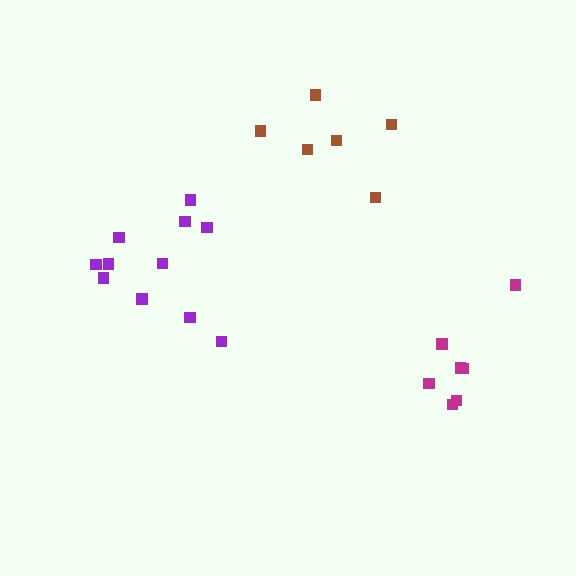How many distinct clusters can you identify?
There are 3 distinct clusters.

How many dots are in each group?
Group 1: 6 dots, Group 2: 7 dots, Group 3: 11 dots (24 total).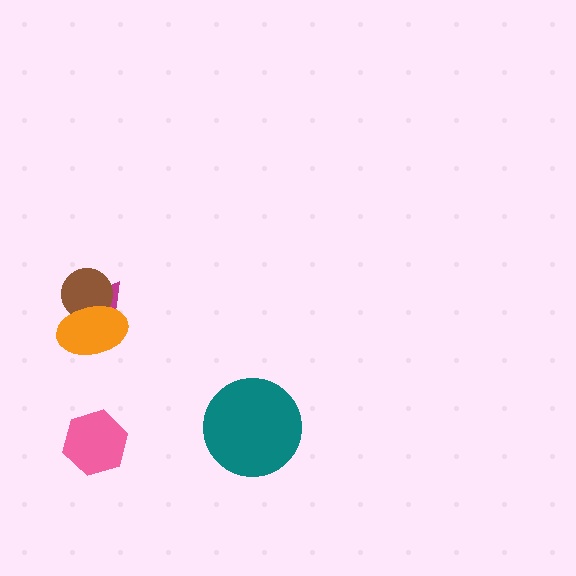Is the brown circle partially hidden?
Yes, it is partially covered by another shape.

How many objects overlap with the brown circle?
2 objects overlap with the brown circle.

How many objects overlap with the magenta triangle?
2 objects overlap with the magenta triangle.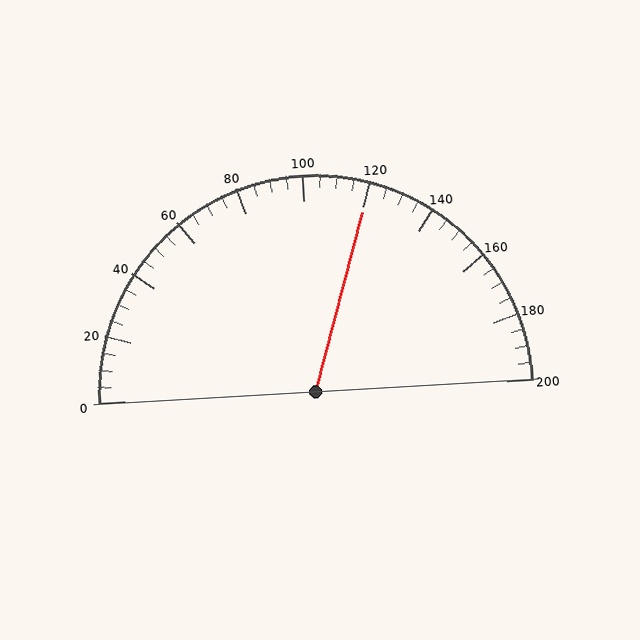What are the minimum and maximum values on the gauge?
The gauge ranges from 0 to 200.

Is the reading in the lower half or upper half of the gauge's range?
The reading is in the upper half of the range (0 to 200).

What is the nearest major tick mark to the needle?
The nearest major tick mark is 120.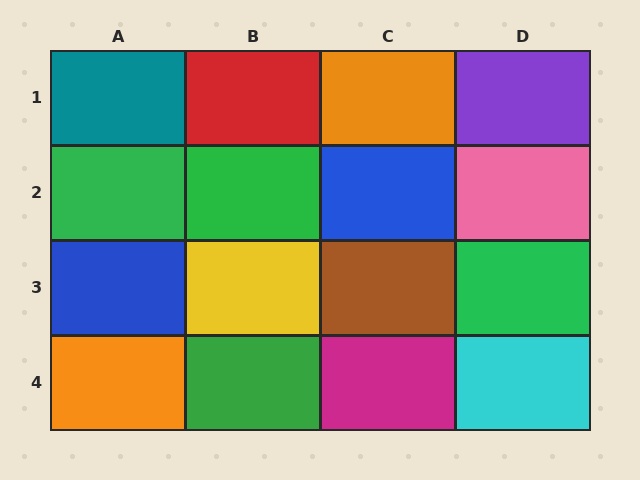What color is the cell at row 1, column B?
Red.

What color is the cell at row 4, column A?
Orange.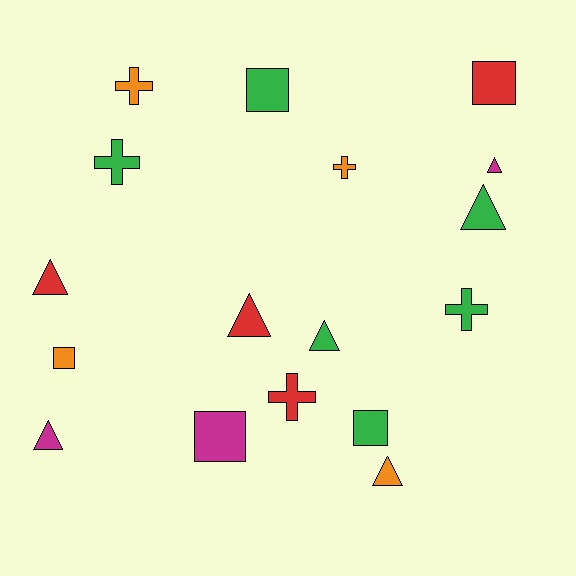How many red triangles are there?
There are 2 red triangles.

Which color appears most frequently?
Green, with 6 objects.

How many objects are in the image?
There are 17 objects.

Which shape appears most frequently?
Triangle, with 7 objects.